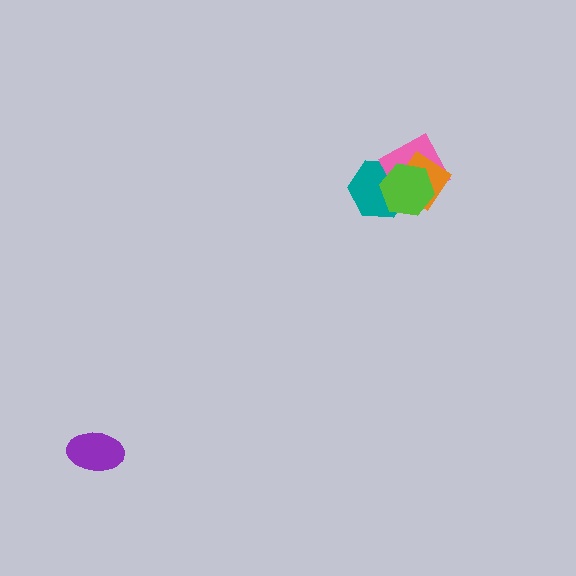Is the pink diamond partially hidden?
Yes, it is partially covered by another shape.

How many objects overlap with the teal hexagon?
3 objects overlap with the teal hexagon.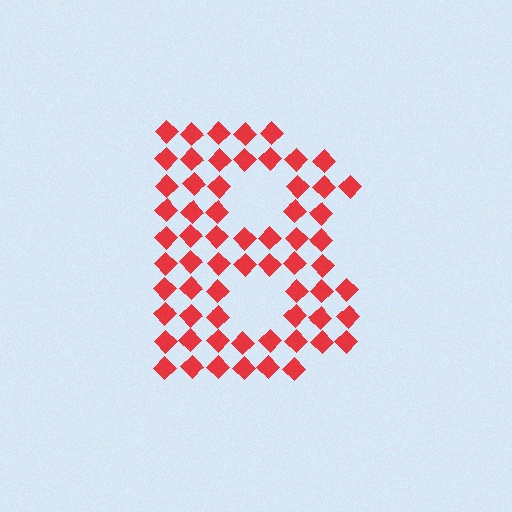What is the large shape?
The large shape is the letter B.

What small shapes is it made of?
It is made of small diamonds.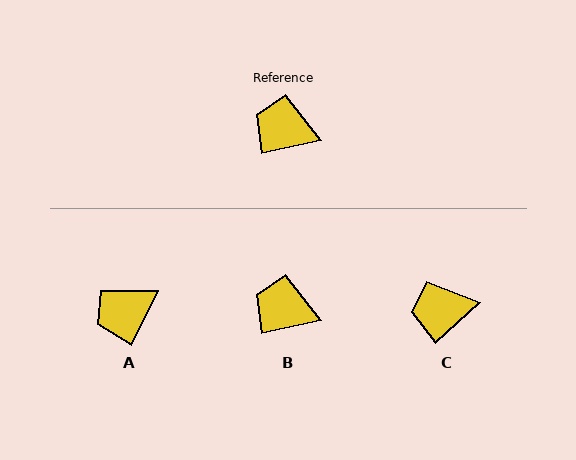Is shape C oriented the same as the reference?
No, it is off by about 31 degrees.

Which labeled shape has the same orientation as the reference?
B.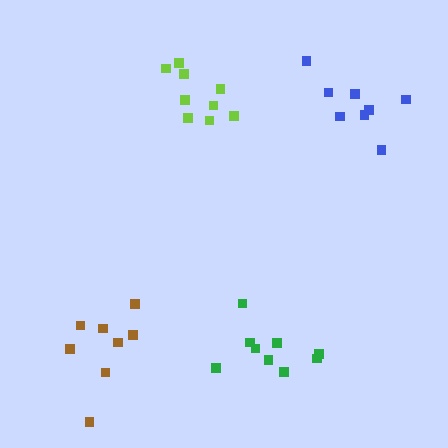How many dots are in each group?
Group 1: 9 dots, Group 2: 8 dots, Group 3: 8 dots, Group 4: 9 dots (34 total).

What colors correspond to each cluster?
The clusters are colored: lime, brown, blue, green.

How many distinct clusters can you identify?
There are 4 distinct clusters.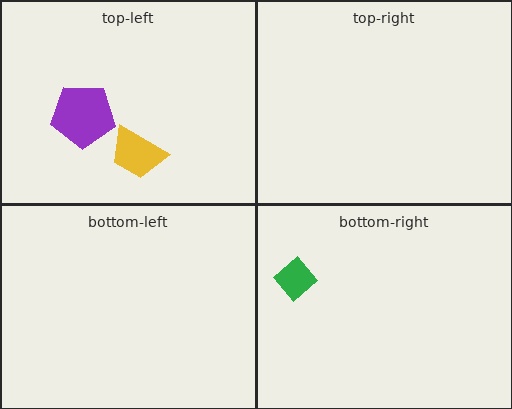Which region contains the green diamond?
The bottom-right region.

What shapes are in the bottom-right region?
The green diamond.